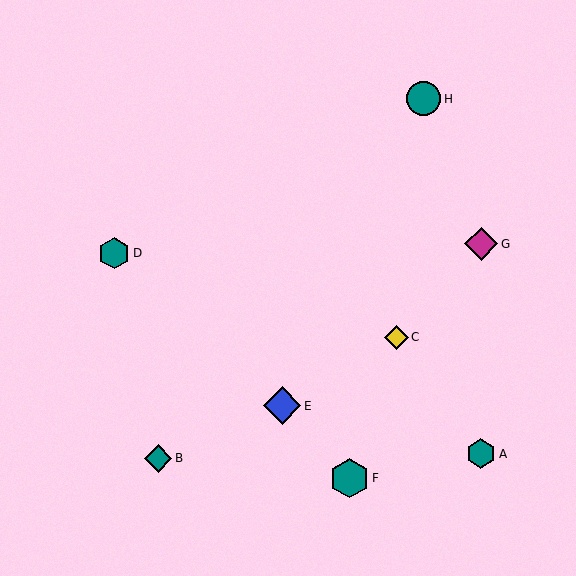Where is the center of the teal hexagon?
The center of the teal hexagon is at (481, 454).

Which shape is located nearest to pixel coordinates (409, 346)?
The yellow diamond (labeled C) at (396, 337) is nearest to that location.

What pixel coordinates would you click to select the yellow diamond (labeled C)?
Click at (396, 337) to select the yellow diamond C.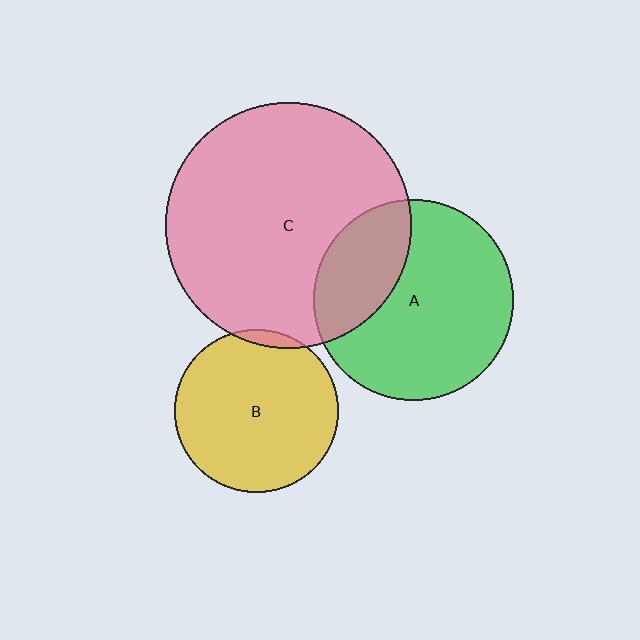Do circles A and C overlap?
Yes.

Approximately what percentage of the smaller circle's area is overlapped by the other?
Approximately 30%.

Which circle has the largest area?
Circle C (pink).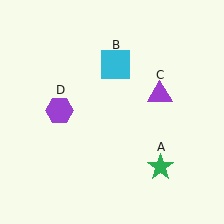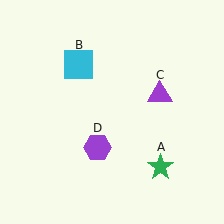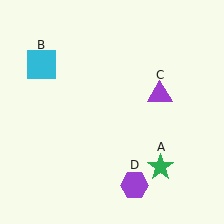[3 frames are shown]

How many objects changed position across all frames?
2 objects changed position: cyan square (object B), purple hexagon (object D).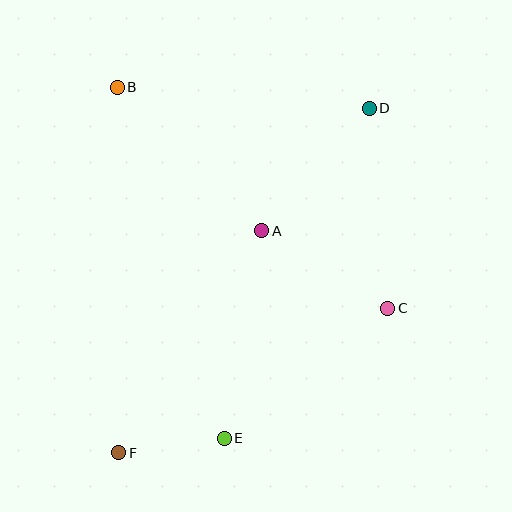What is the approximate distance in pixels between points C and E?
The distance between C and E is approximately 209 pixels.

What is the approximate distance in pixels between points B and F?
The distance between B and F is approximately 366 pixels.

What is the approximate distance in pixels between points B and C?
The distance between B and C is approximately 350 pixels.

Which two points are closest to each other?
Points E and F are closest to each other.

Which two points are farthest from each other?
Points D and F are farthest from each other.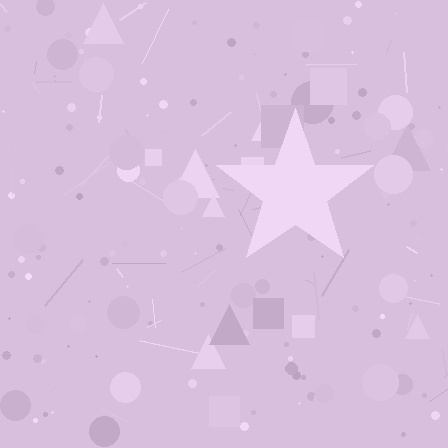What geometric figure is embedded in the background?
A star is embedded in the background.